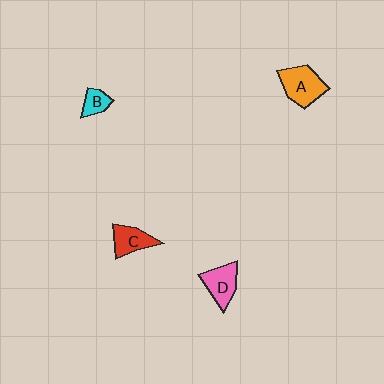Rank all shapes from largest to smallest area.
From largest to smallest: A (orange), D (pink), C (red), B (cyan).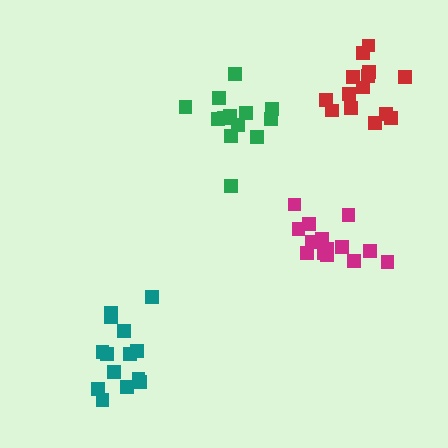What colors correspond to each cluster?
The clusters are colored: green, red, magenta, teal.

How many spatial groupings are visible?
There are 4 spatial groupings.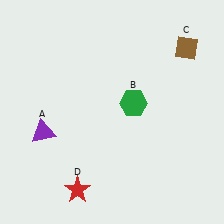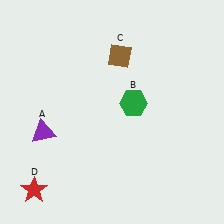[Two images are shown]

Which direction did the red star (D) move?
The red star (D) moved left.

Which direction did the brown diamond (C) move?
The brown diamond (C) moved left.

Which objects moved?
The objects that moved are: the brown diamond (C), the red star (D).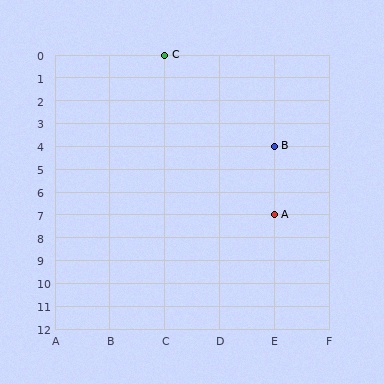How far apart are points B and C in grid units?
Points B and C are 2 columns and 4 rows apart (about 4.5 grid units diagonally).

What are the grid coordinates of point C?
Point C is at grid coordinates (C, 0).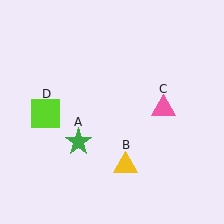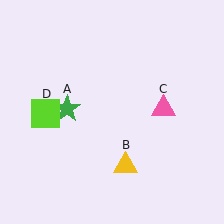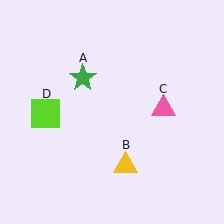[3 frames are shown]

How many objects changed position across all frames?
1 object changed position: green star (object A).